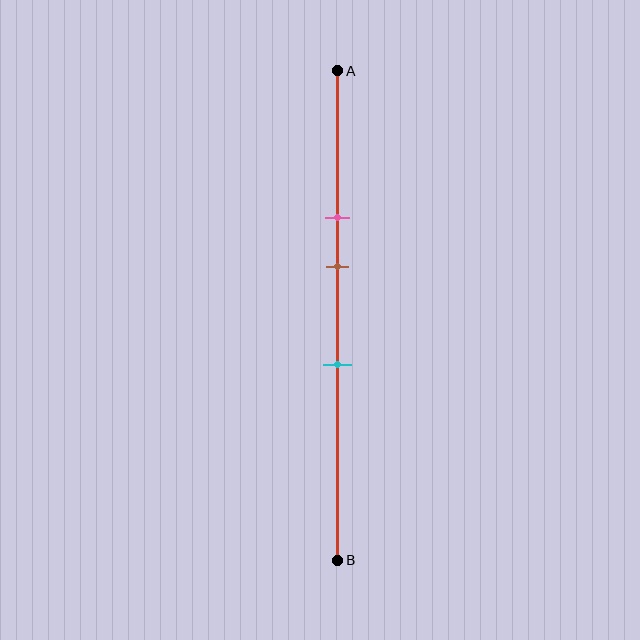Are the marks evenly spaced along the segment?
Yes, the marks are approximately evenly spaced.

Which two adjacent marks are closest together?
The pink and brown marks are the closest adjacent pair.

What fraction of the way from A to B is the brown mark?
The brown mark is approximately 40% (0.4) of the way from A to B.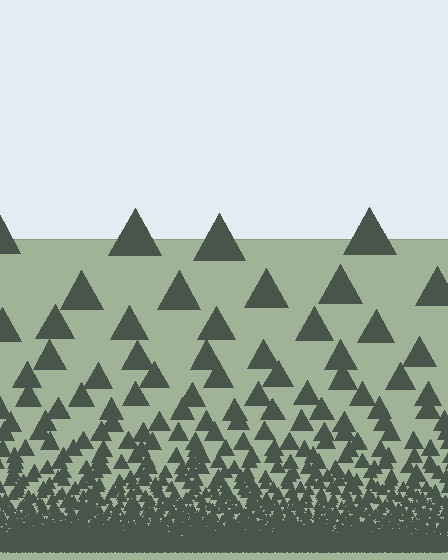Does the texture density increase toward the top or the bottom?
Density increases toward the bottom.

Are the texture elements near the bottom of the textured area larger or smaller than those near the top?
Smaller. The gradient is inverted — elements near the bottom are smaller and denser.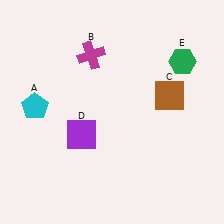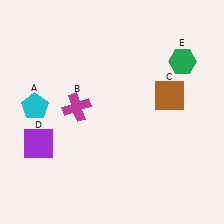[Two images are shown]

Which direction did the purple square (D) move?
The purple square (D) moved left.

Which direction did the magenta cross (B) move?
The magenta cross (B) moved down.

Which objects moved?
The objects that moved are: the magenta cross (B), the purple square (D).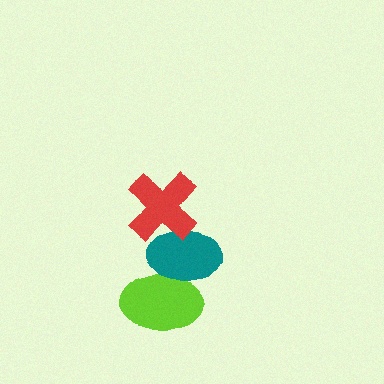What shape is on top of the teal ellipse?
The red cross is on top of the teal ellipse.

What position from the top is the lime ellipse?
The lime ellipse is 3rd from the top.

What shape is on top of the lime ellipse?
The teal ellipse is on top of the lime ellipse.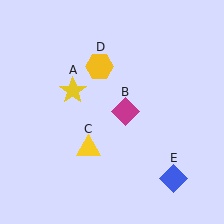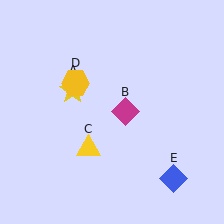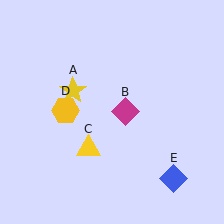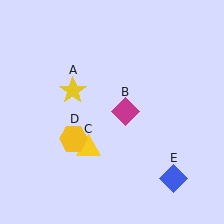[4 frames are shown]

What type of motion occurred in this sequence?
The yellow hexagon (object D) rotated counterclockwise around the center of the scene.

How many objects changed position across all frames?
1 object changed position: yellow hexagon (object D).